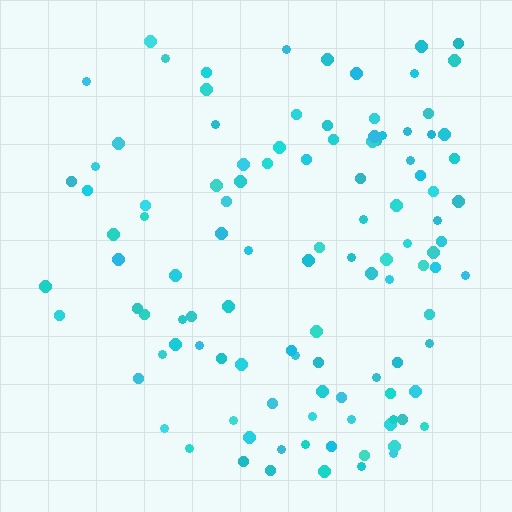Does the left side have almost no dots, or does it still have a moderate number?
Still a moderate number, just noticeably fewer than the right.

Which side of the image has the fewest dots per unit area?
The left.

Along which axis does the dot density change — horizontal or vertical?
Horizontal.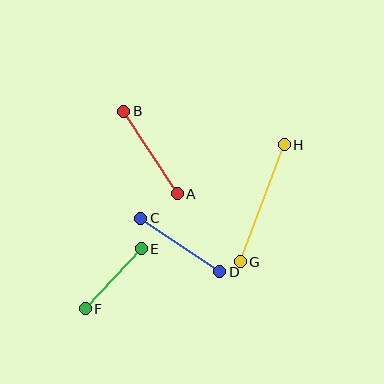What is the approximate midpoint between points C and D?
The midpoint is at approximately (180, 245) pixels.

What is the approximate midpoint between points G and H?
The midpoint is at approximately (262, 203) pixels.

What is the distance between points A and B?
The distance is approximately 98 pixels.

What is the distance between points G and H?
The distance is approximately 125 pixels.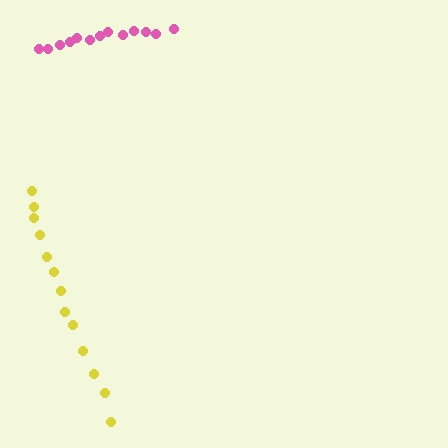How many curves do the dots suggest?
There are 2 distinct paths.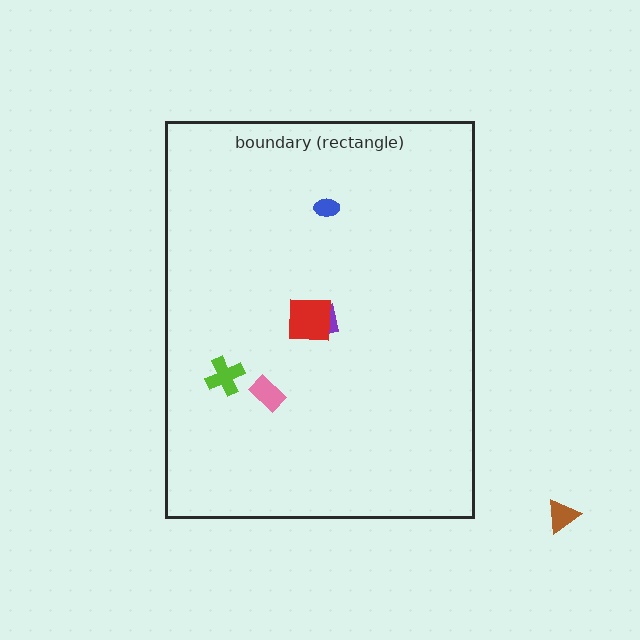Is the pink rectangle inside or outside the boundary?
Inside.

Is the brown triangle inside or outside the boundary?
Outside.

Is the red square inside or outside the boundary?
Inside.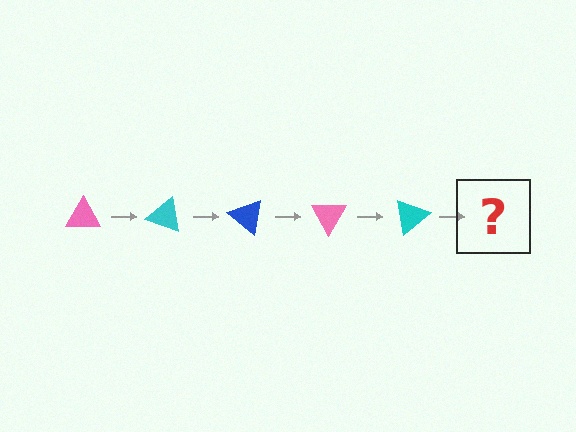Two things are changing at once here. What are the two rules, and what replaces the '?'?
The two rules are that it rotates 20 degrees each step and the color cycles through pink, cyan, and blue. The '?' should be a blue triangle, rotated 100 degrees from the start.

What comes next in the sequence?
The next element should be a blue triangle, rotated 100 degrees from the start.